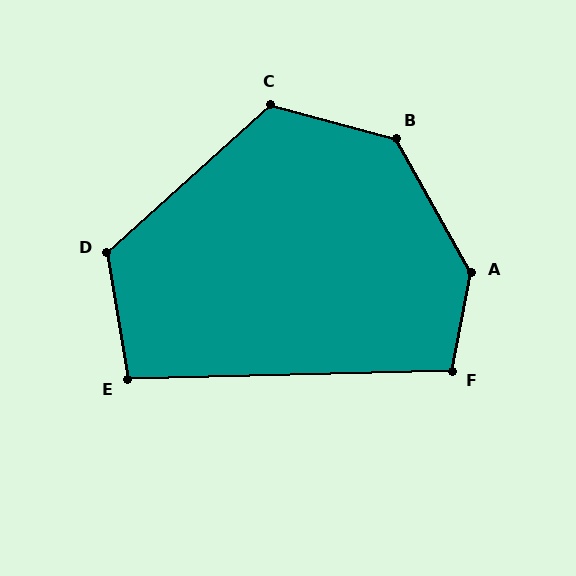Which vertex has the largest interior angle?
A, at approximately 140 degrees.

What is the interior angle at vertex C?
Approximately 123 degrees (obtuse).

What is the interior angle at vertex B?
Approximately 135 degrees (obtuse).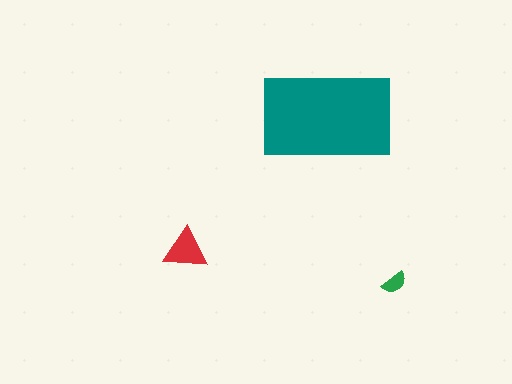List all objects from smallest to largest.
The green semicircle, the red triangle, the teal rectangle.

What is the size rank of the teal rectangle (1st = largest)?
1st.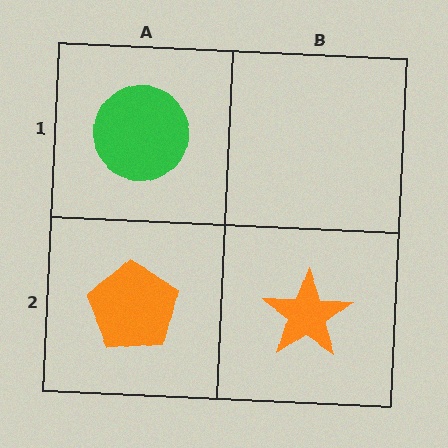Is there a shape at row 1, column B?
No, that cell is empty.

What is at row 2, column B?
An orange star.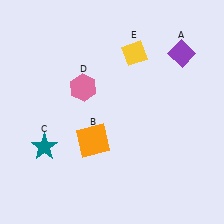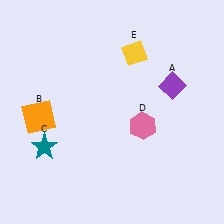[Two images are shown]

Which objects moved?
The objects that moved are: the purple diamond (A), the orange square (B), the pink hexagon (D).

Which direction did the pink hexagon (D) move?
The pink hexagon (D) moved right.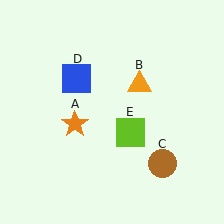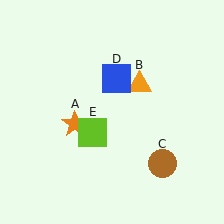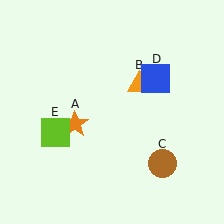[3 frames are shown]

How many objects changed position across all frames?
2 objects changed position: blue square (object D), lime square (object E).